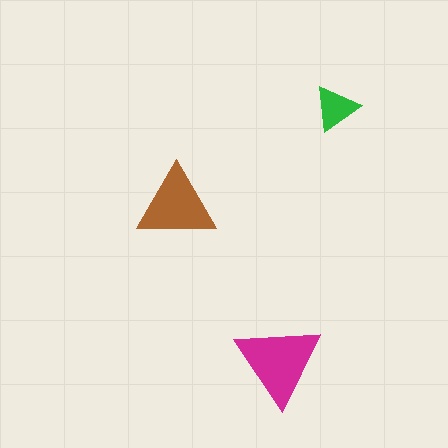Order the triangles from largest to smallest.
the magenta one, the brown one, the green one.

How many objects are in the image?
There are 3 objects in the image.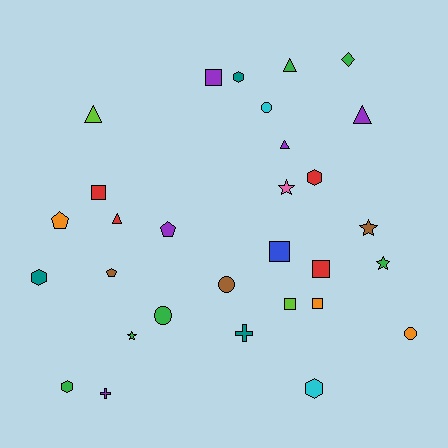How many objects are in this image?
There are 30 objects.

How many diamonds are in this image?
There is 1 diamond.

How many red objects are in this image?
There are 4 red objects.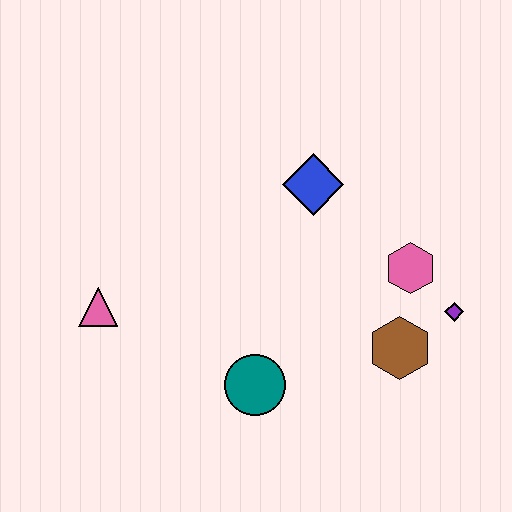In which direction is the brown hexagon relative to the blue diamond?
The brown hexagon is below the blue diamond.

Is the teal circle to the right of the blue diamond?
No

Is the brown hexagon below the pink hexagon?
Yes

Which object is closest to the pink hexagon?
The purple diamond is closest to the pink hexagon.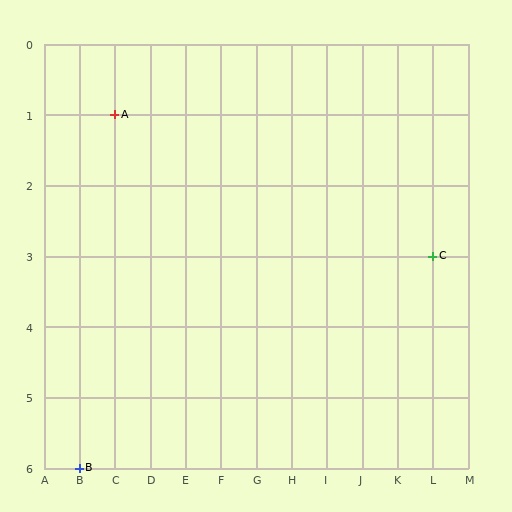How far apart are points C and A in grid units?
Points C and A are 9 columns and 2 rows apart (about 9.2 grid units diagonally).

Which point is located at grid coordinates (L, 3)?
Point C is at (L, 3).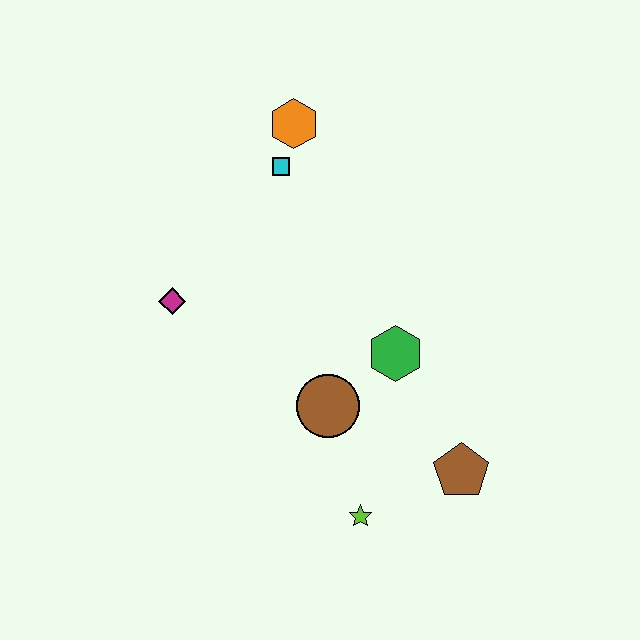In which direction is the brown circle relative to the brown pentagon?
The brown circle is to the left of the brown pentagon.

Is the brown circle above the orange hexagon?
No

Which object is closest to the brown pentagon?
The lime star is closest to the brown pentagon.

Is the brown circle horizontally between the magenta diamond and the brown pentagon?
Yes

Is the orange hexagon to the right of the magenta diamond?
Yes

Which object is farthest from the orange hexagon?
The lime star is farthest from the orange hexagon.